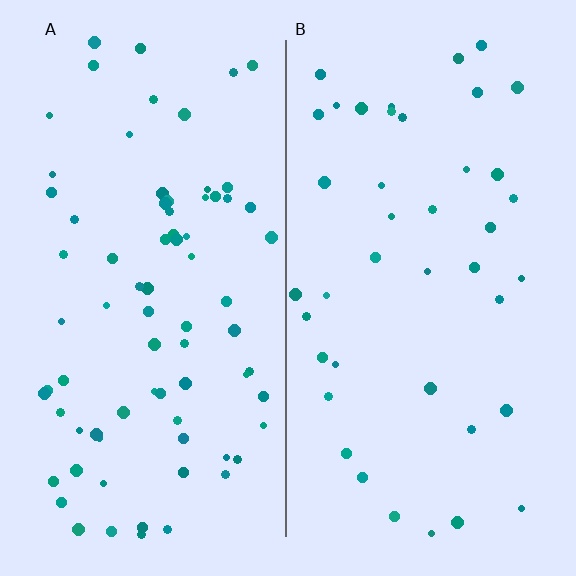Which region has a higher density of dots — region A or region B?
A (the left).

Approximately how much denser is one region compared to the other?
Approximately 1.8× — region A over region B.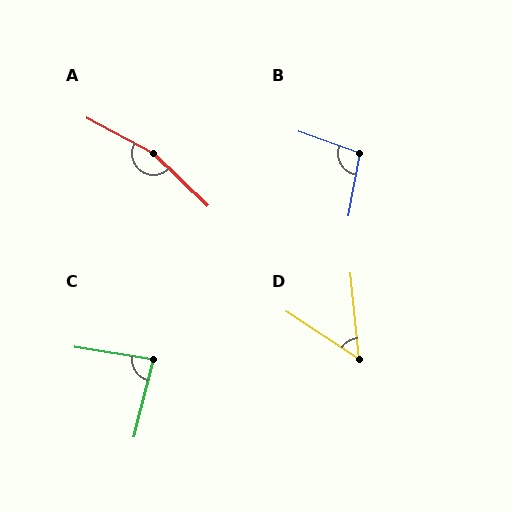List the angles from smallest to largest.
D (51°), C (85°), B (99°), A (164°).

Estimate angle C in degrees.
Approximately 85 degrees.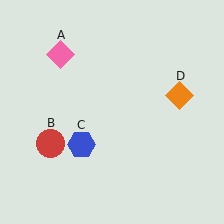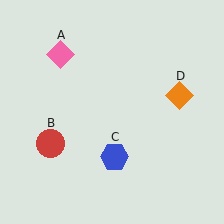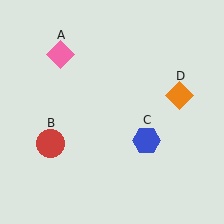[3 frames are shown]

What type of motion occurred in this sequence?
The blue hexagon (object C) rotated counterclockwise around the center of the scene.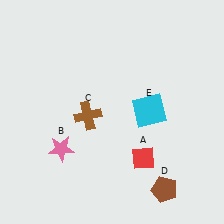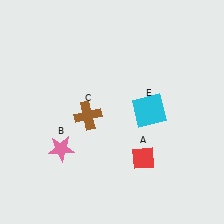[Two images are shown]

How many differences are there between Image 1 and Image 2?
There is 1 difference between the two images.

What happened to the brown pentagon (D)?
The brown pentagon (D) was removed in Image 2. It was in the bottom-right area of Image 1.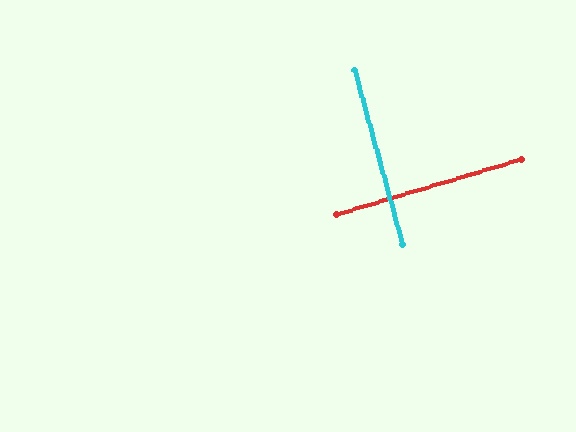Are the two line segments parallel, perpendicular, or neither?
Perpendicular — they meet at approximately 89°.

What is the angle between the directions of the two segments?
Approximately 89 degrees.